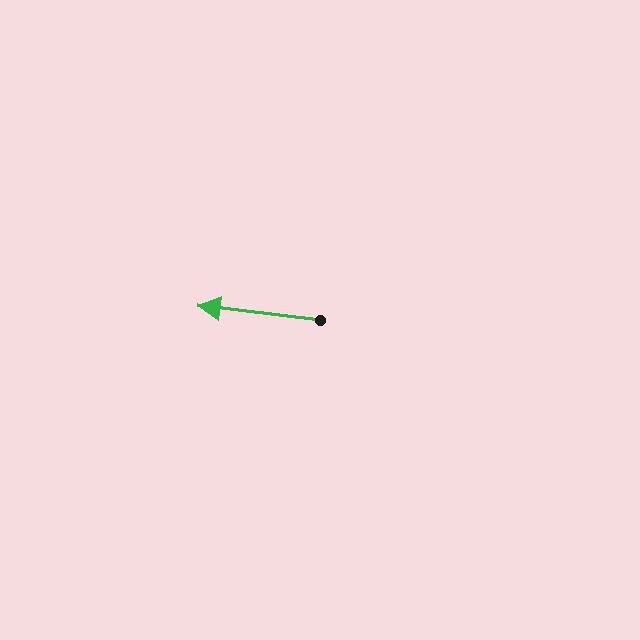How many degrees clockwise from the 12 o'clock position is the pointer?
Approximately 277 degrees.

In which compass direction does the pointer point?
West.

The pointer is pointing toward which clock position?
Roughly 9 o'clock.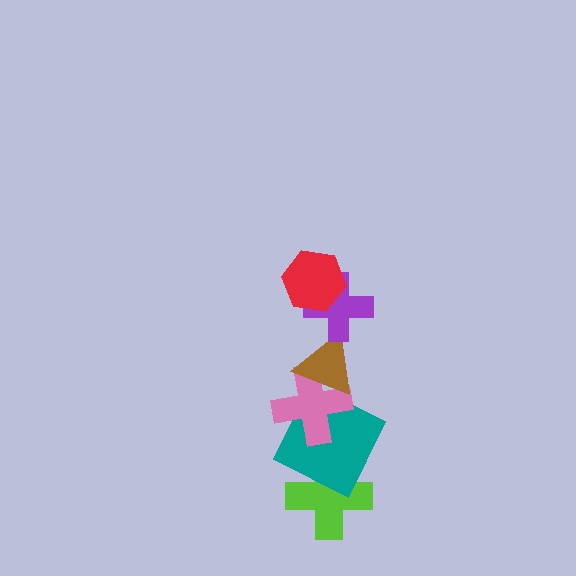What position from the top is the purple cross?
The purple cross is 2nd from the top.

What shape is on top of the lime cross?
The teal square is on top of the lime cross.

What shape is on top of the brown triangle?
The purple cross is on top of the brown triangle.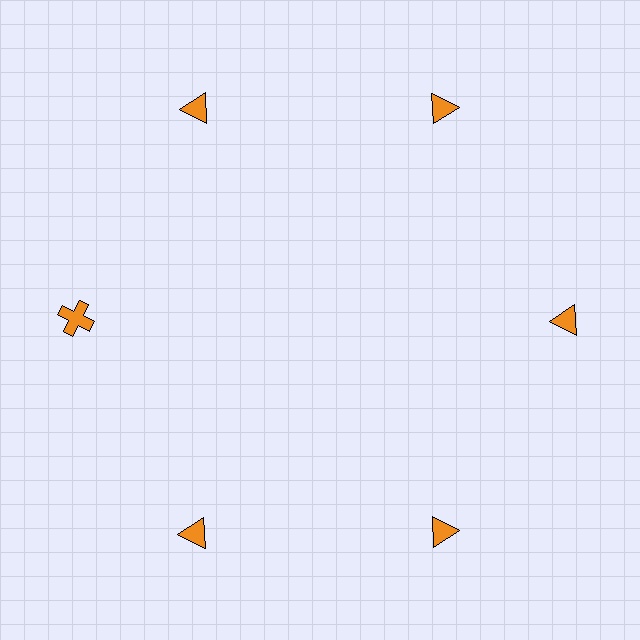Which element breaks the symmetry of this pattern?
The orange cross at roughly the 9 o'clock position breaks the symmetry. All other shapes are orange triangles.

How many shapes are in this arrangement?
There are 6 shapes arranged in a ring pattern.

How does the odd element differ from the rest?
It has a different shape: cross instead of triangle.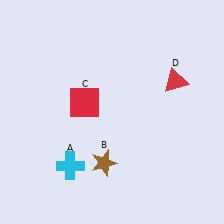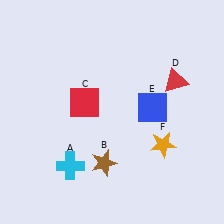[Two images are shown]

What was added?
A blue square (E), an orange star (F) were added in Image 2.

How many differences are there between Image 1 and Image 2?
There are 2 differences between the two images.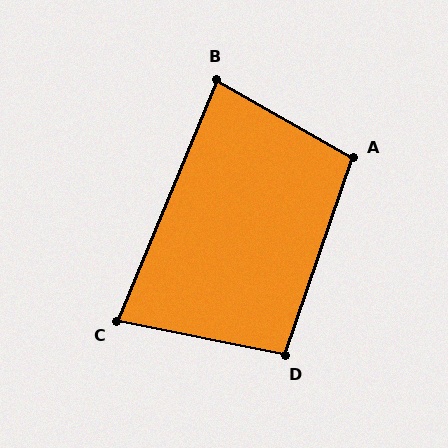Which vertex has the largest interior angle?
A, at approximately 101 degrees.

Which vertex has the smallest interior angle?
C, at approximately 79 degrees.